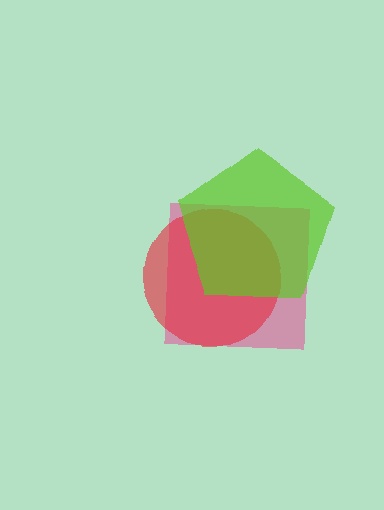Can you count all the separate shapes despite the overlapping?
Yes, there are 3 separate shapes.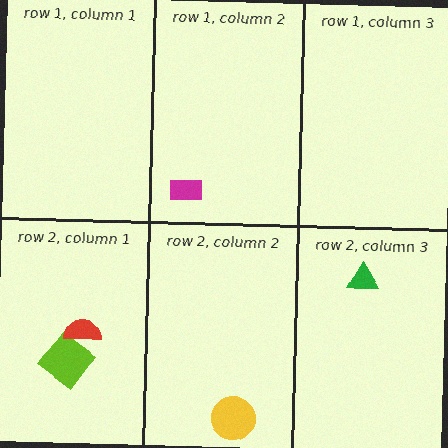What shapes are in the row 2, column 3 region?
The green triangle.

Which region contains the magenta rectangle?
The row 1, column 2 region.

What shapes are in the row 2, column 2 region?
The yellow circle.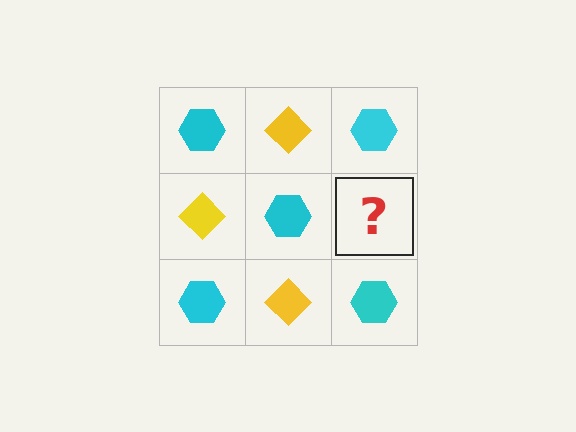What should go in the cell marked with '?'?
The missing cell should contain a yellow diamond.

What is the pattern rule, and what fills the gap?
The rule is that it alternates cyan hexagon and yellow diamond in a checkerboard pattern. The gap should be filled with a yellow diamond.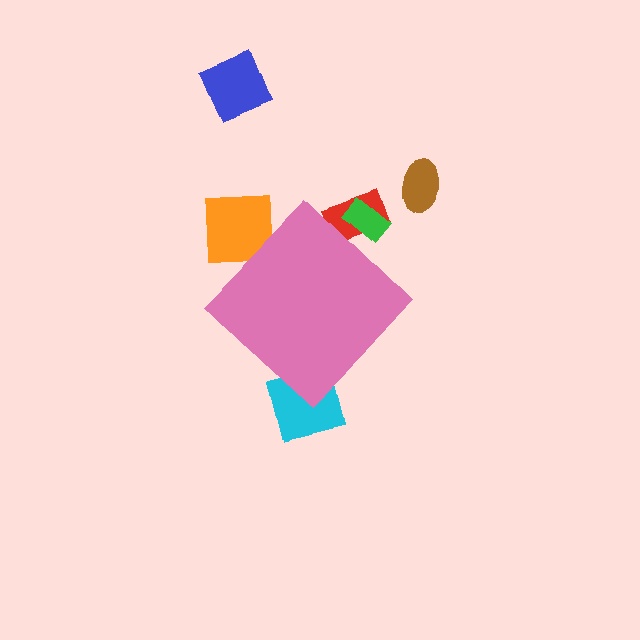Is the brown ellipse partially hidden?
No, the brown ellipse is fully visible.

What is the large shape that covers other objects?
A pink diamond.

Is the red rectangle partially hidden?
Yes, the red rectangle is partially hidden behind the pink diamond.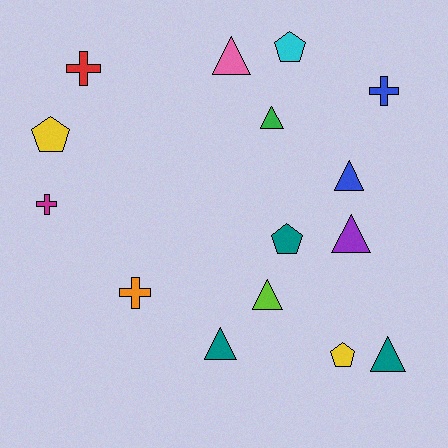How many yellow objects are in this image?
There are 2 yellow objects.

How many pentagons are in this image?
There are 4 pentagons.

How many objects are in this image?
There are 15 objects.